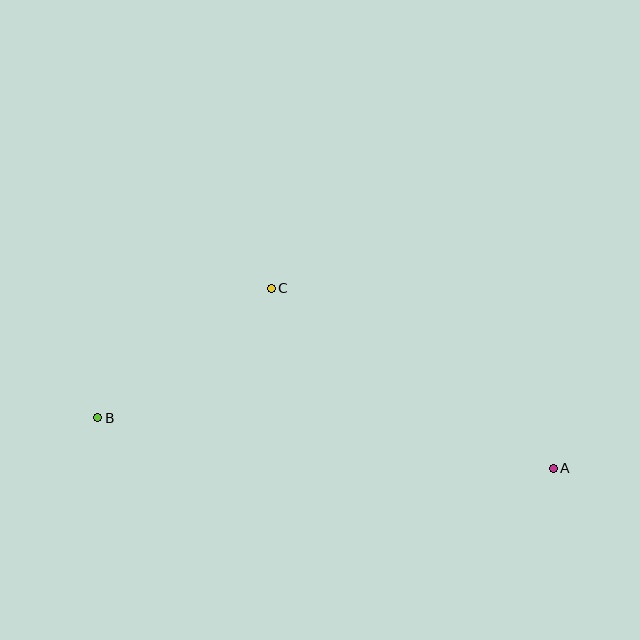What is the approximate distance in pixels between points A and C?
The distance between A and C is approximately 335 pixels.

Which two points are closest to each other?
Points B and C are closest to each other.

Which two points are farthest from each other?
Points A and B are farthest from each other.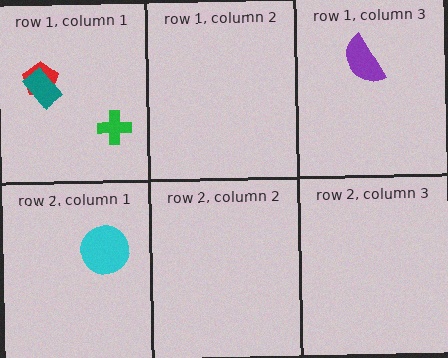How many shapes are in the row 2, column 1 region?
1.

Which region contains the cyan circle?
The row 2, column 1 region.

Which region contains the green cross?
The row 1, column 1 region.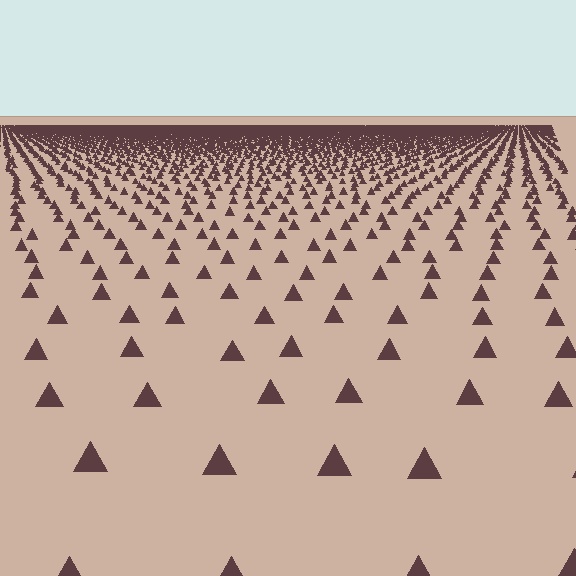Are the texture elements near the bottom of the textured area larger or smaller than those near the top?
Larger. Near the bottom, elements are closer to the viewer and appear at a bigger on-screen size.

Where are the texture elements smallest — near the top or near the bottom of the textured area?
Near the top.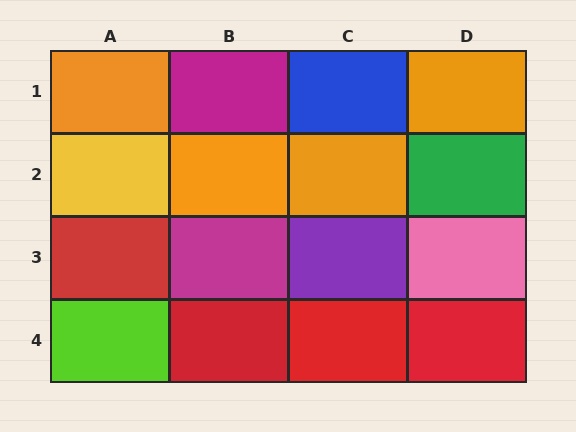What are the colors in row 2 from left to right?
Yellow, orange, orange, green.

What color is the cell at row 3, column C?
Purple.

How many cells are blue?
1 cell is blue.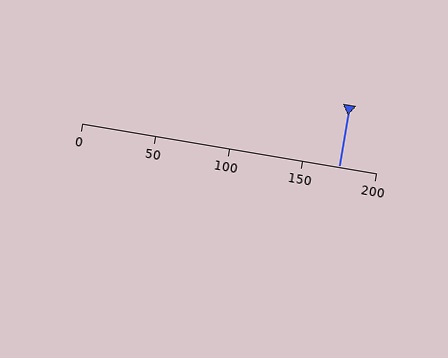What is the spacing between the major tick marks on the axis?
The major ticks are spaced 50 apart.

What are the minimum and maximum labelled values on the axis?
The axis runs from 0 to 200.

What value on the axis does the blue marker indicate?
The marker indicates approximately 175.